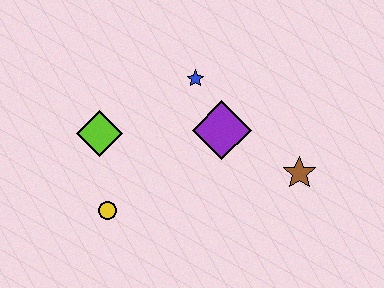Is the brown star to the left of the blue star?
No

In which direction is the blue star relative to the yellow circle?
The blue star is above the yellow circle.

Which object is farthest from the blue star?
The yellow circle is farthest from the blue star.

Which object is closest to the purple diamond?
The blue star is closest to the purple diamond.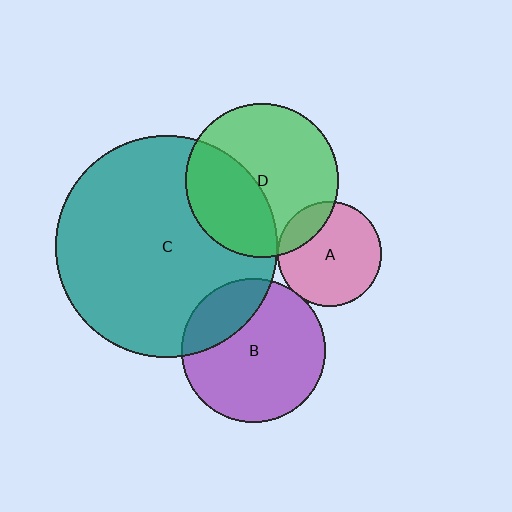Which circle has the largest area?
Circle C (teal).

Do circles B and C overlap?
Yes.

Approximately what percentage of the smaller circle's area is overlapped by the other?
Approximately 25%.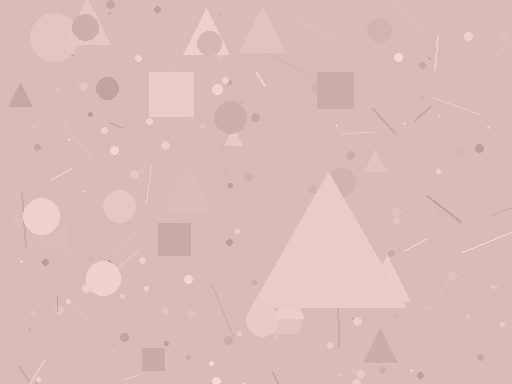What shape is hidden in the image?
A triangle is hidden in the image.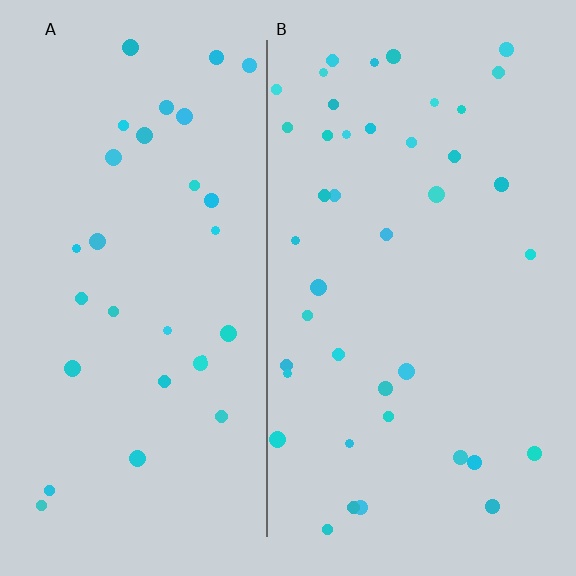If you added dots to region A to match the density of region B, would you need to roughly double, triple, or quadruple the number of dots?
Approximately double.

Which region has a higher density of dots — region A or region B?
B (the right).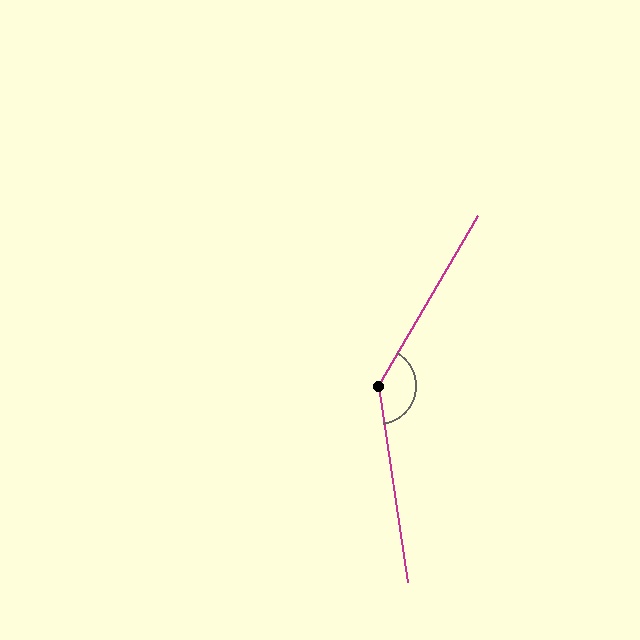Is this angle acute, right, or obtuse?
It is obtuse.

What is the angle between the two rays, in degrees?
Approximately 141 degrees.